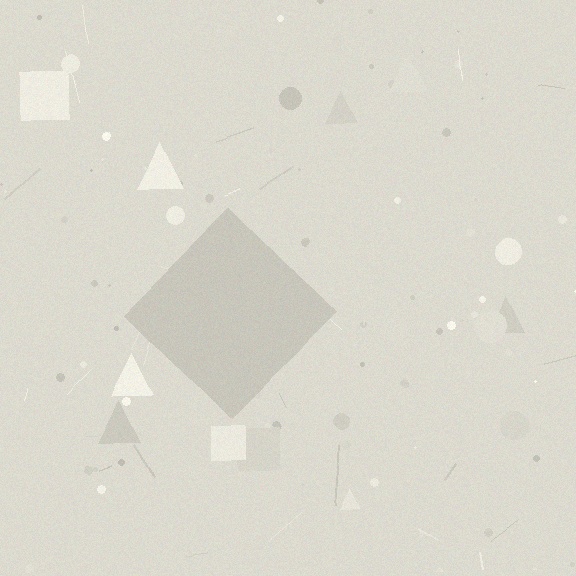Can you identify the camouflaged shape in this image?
The camouflaged shape is a diamond.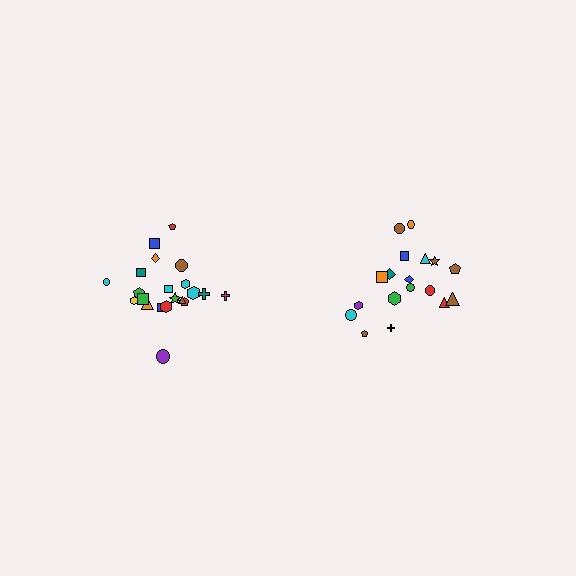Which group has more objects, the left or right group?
The left group.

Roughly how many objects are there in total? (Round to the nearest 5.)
Roughly 40 objects in total.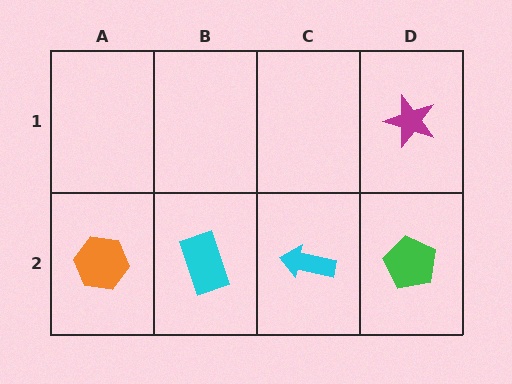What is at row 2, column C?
A cyan arrow.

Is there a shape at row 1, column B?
No, that cell is empty.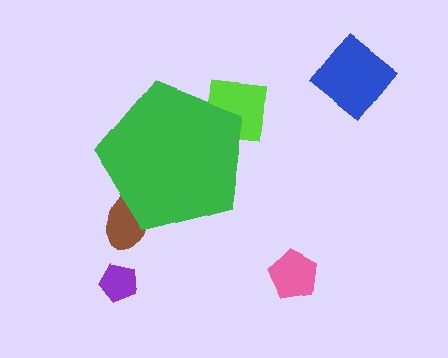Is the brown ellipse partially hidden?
Yes, the brown ellipse is partially hidden behind the green pentagon.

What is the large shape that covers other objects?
A green pentagon.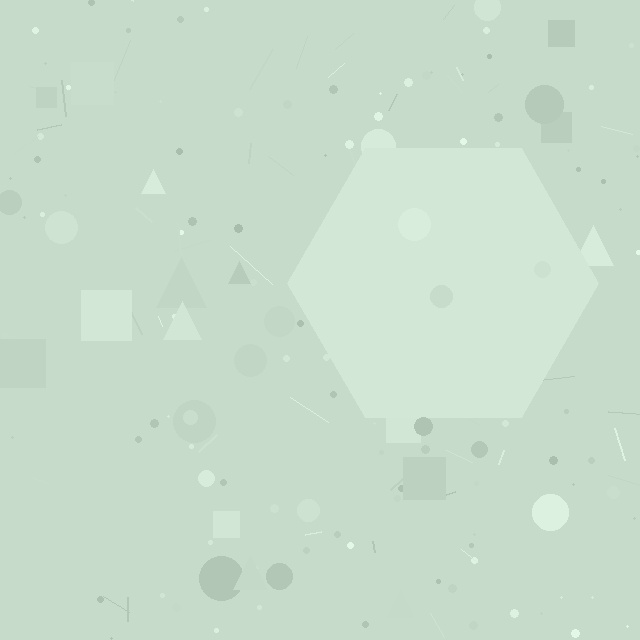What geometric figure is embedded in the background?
A hexagon is embedded in the background.